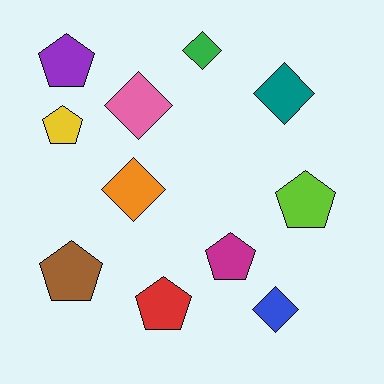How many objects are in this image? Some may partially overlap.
There are 11 objects.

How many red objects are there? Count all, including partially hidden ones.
There is 1 red object.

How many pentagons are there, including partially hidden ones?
There are 6 pentagons.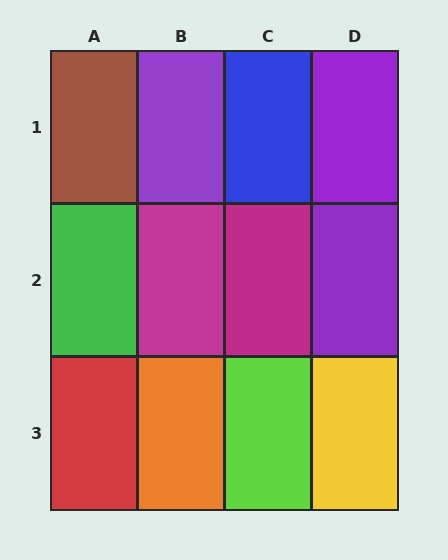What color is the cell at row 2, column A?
Green.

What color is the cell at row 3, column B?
Orange.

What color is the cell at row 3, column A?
Red.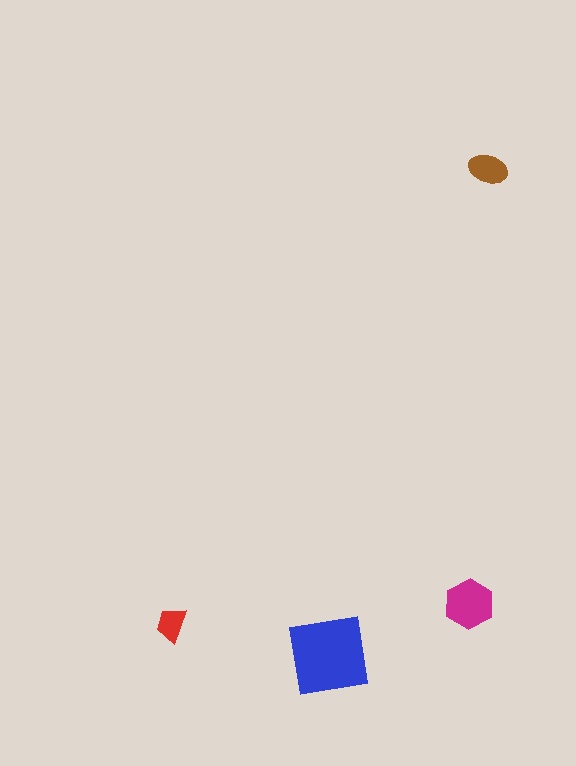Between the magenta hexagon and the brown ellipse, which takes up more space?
The magenta hexagon.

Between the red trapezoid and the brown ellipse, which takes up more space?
The brown ellipse.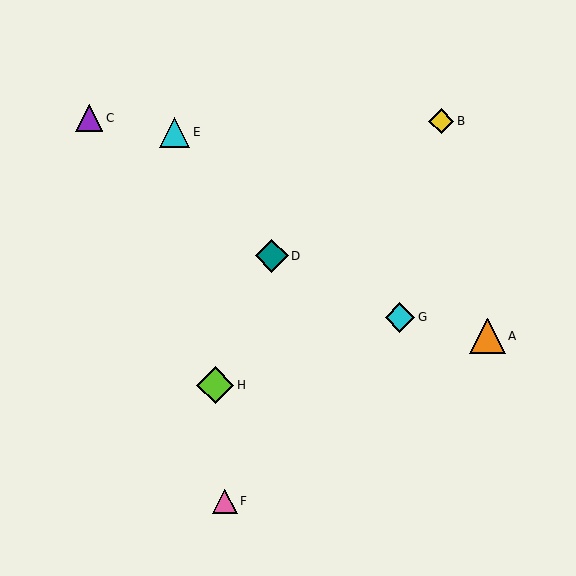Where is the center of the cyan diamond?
The center of the cyan diamond is at (400, 317).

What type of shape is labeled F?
Shape F is a pink triangle.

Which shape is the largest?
The lime diamond (labeled H) is the largest.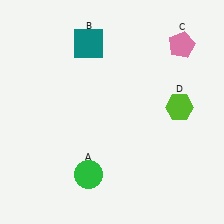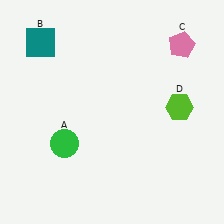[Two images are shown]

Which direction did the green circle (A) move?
The green circle (A) moved up.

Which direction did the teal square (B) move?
The teal square (B) moved left.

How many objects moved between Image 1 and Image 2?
2 objects moved between the two images.